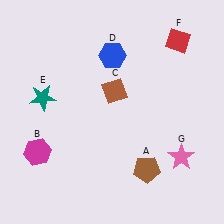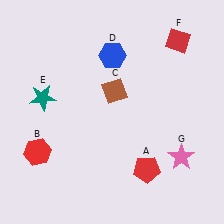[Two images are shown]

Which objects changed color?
A changed from brown to red. B changed from magenta to red.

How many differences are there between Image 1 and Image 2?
There are 2 differences between the two images.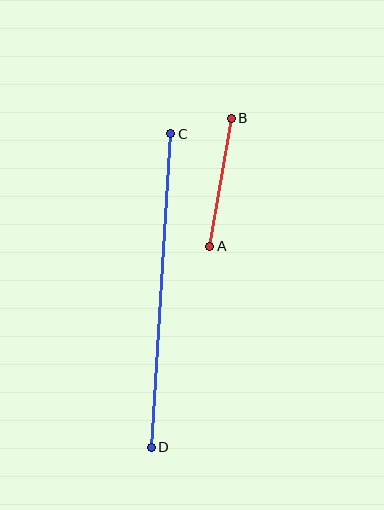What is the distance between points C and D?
The distance is approximately 314 pixels.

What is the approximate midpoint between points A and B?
The midpoint is at approximately (220, 182) pixels.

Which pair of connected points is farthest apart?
Points C and D are farthest apart.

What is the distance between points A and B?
The distance is approximately 130 pixels.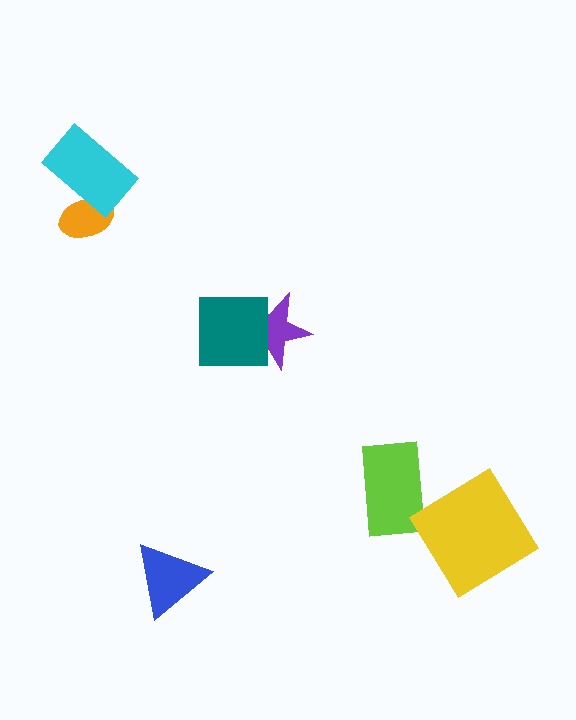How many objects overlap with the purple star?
1 object overlaps with the purple star.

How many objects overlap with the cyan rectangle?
1 object overlaps with the cyan rectangle.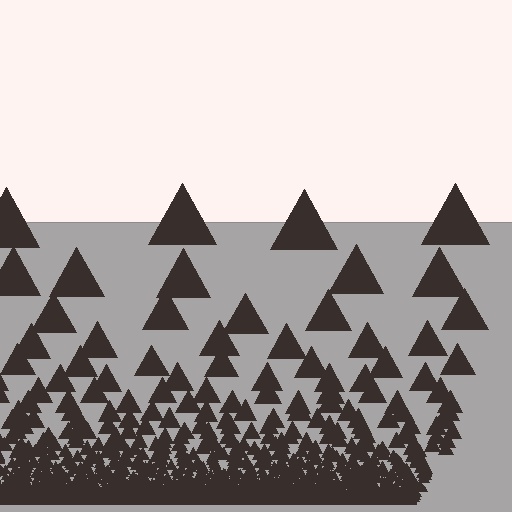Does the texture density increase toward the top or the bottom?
Density increases toward the bottom.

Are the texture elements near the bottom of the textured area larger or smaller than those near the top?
Smaller. The gradient is inverted — elements near the bottom are smaller and denser.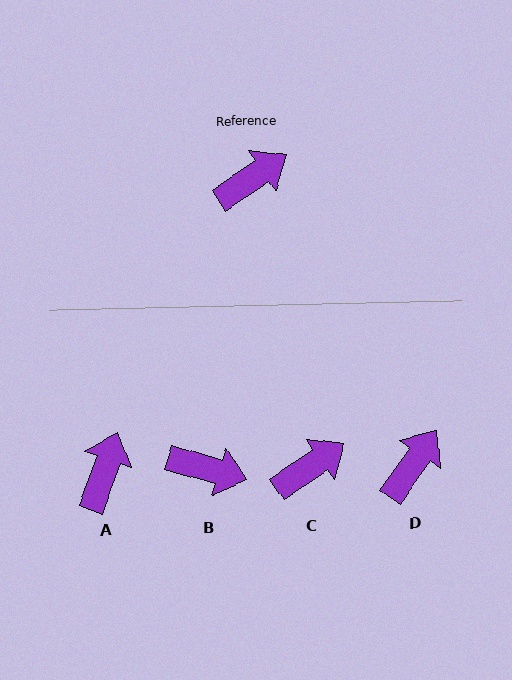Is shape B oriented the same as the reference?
No, it is off by about 51 degrees.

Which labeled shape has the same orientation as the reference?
C.